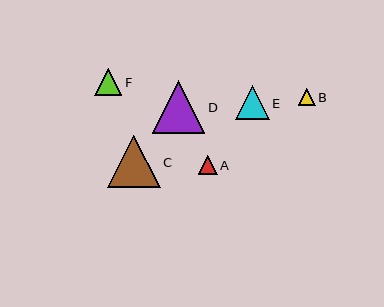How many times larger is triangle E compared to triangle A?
Triangle E is approximately 1.8 times the size of triangle A.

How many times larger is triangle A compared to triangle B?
Triangle A is approximately 1.1 times the size of triangle B.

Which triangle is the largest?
Triangle D is the largest with a size of approximately 53 pixels.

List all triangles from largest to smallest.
From largest to smallest: D, C, E, F, A, B.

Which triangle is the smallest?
Triangle B is the smallest with a size of approximately 17 pixels.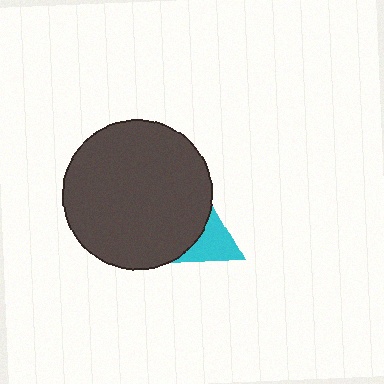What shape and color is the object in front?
The object in front is a dark gray circle.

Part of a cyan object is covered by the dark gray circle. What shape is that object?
It is a triangle.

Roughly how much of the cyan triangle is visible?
A small part of it is visible (roughly 37%).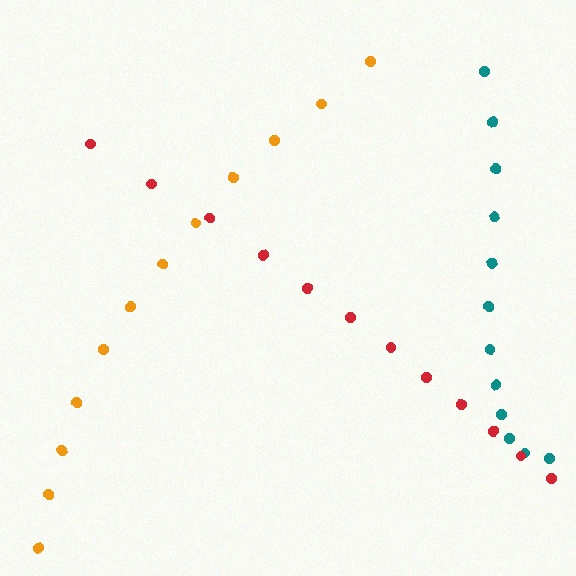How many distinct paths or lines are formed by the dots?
There are 3 distinct paths.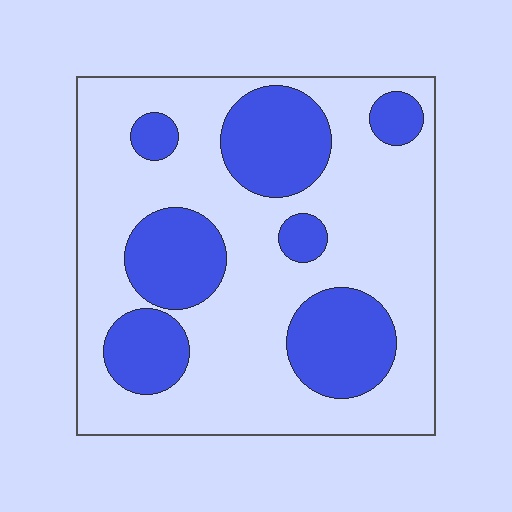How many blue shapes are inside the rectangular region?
7.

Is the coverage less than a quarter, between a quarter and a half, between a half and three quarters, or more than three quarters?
Between a quarter and a half.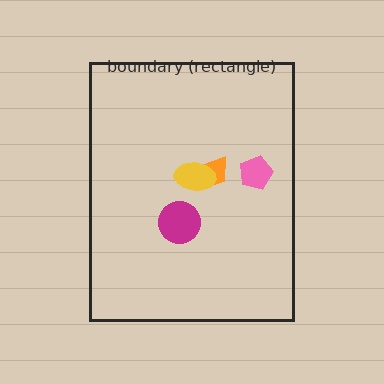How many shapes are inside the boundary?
4 inside, 0 outside.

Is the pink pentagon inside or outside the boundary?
Inside.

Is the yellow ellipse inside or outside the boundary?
Inside.